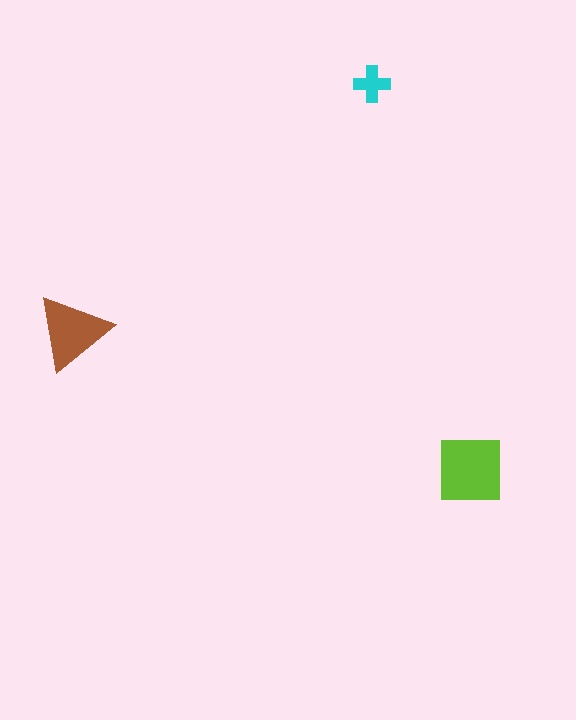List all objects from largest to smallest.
The lime square, the brown triangle, the cyan cross.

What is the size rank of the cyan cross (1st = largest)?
3rd.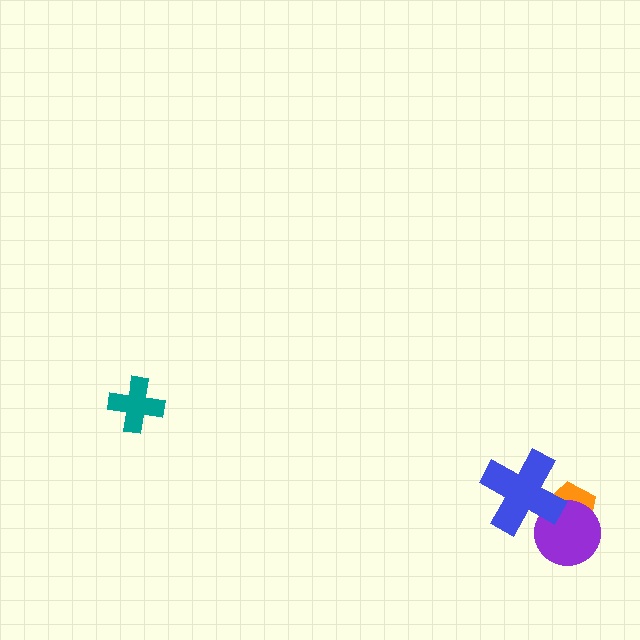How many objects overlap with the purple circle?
2 objects overlap with the purple circle.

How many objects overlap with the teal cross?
0 objects overlap with the teal cross.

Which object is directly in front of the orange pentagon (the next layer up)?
The purple circle is directly in front of the orange pentagon.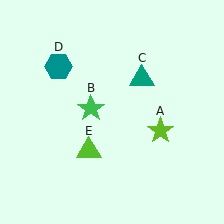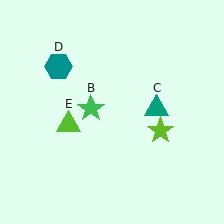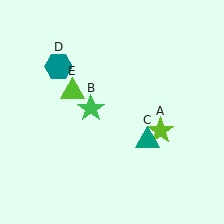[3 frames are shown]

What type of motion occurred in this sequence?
The teal triangle (object C), lime triangle (object E) rotated clockwise around the center of the scene.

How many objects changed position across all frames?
2 objects changed position: teal triangle (object C), lime triangle (object E).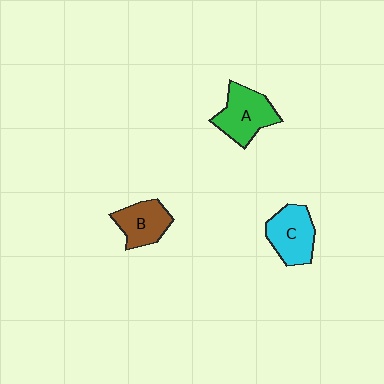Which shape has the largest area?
Shape A (green).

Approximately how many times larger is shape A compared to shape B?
Approximately 1.2 times.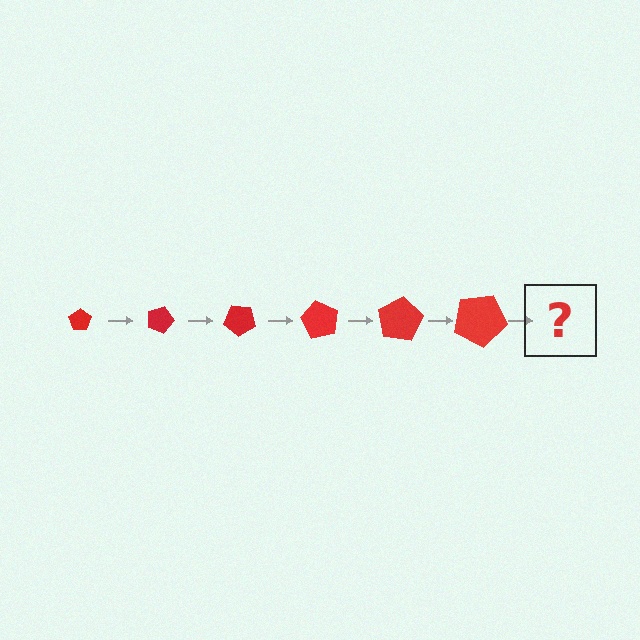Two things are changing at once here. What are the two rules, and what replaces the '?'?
The two rules are that the pentagon grows larger each step and it rotates 20 degrees each step. The '?' should be a pentagon, larger than the previous one and rotated 120 degrees from the start.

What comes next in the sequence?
The next element should be a pentagon, larger than the previous one and rotated 120 degrees from the start.